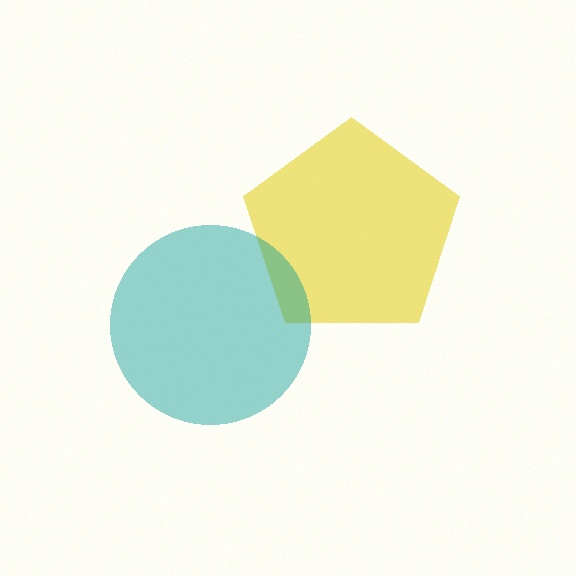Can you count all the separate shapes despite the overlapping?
Yes, there are 2 separate shapes.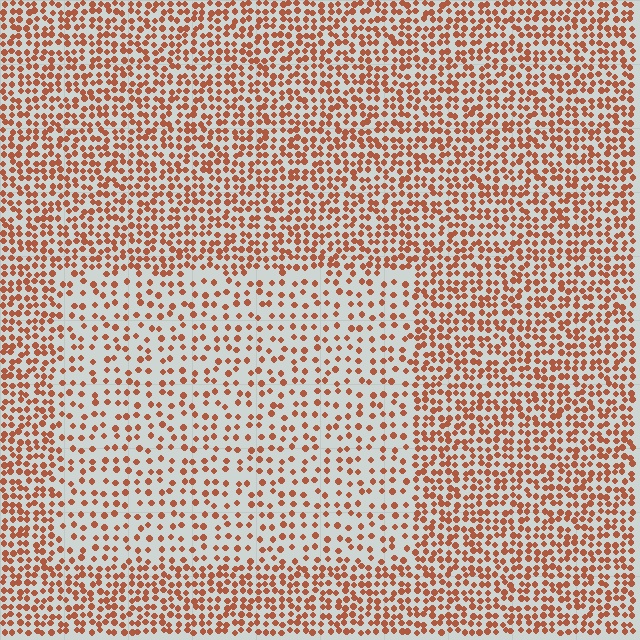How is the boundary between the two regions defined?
The boundary is defined by a change in element density (approximately 1.9x ratio). All elements are the same color, size, and shape.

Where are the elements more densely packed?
The elements are more densely packed outside the rectangle boundary.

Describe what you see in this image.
The image contains small brown elements arranged at two different densities. A rectangle-shaped region is visible where the elements are less densely packed than the surrounding area.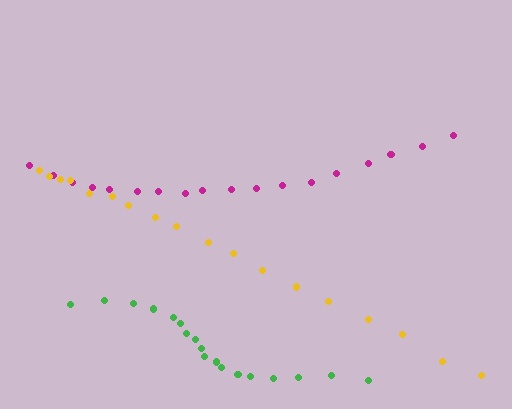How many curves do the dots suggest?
There are 3 distinct paths.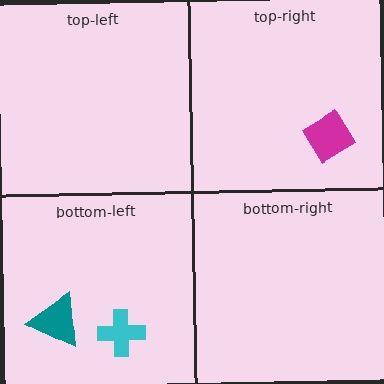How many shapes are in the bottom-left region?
2.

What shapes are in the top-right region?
The magenta diamond.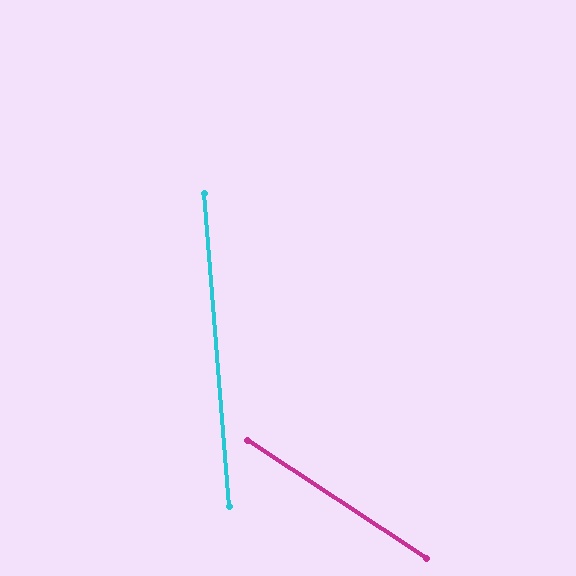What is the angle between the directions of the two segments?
Approximately 52 degrees.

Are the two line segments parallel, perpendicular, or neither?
Neither parallel nor perpendicular — they differ by about 52°.